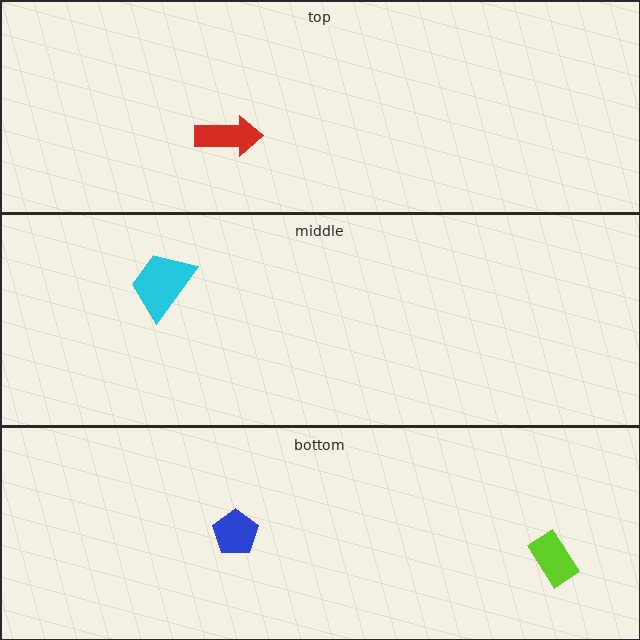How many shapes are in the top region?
1.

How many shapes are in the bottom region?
2.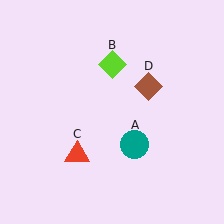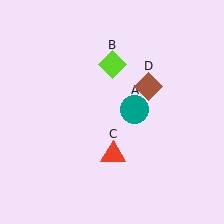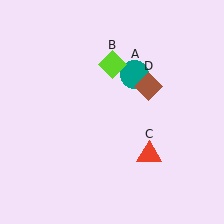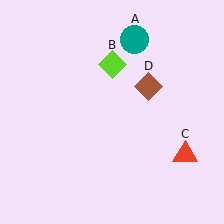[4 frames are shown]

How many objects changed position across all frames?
2 objects changed position: teal circle (object A), red triangle (object C).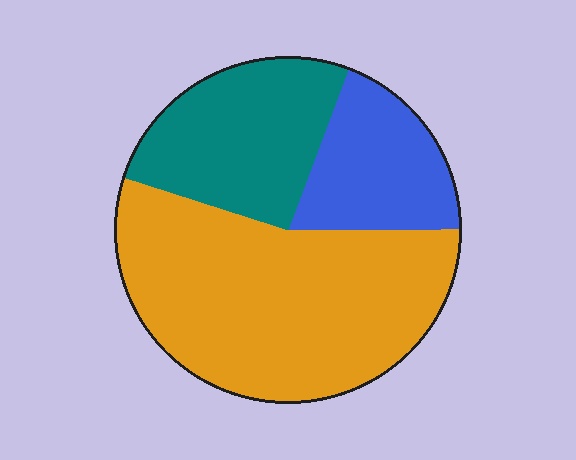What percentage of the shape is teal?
Teal takes up between a sixth and a third of the shape.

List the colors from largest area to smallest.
From largest to smallest: orange, teal, blue.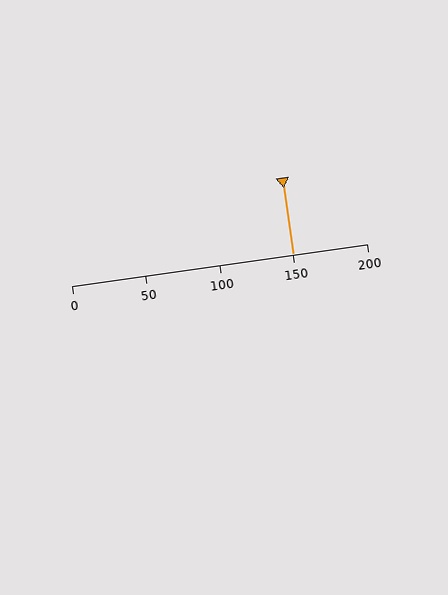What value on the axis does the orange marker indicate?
The marker indicates approximately 150.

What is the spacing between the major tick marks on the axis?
The major ticks are spaced 50 apart.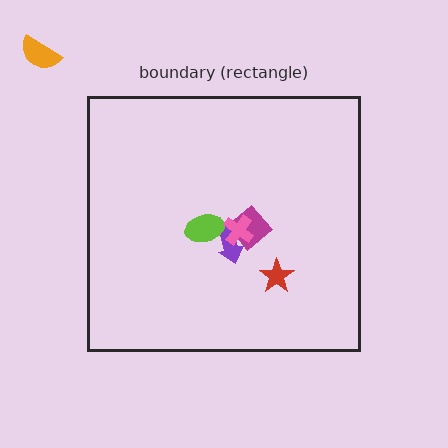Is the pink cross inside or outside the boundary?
Inside.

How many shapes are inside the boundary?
5 inside, 1 outside.